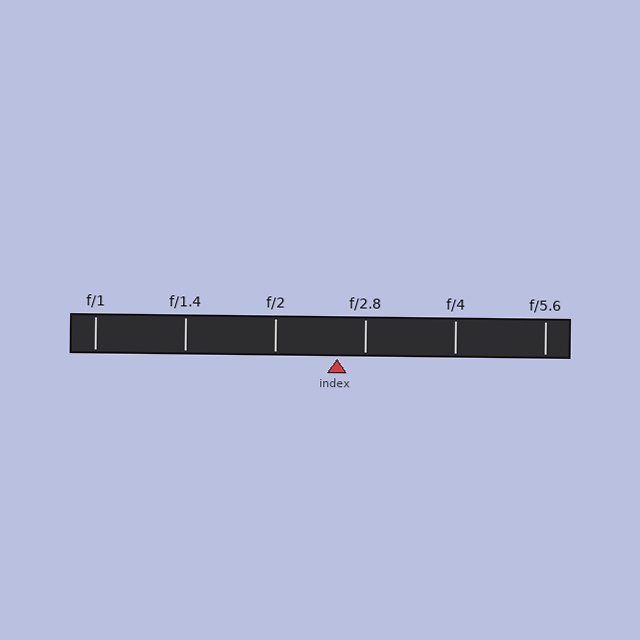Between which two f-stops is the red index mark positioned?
The index mark is between f/2 and f/2.8.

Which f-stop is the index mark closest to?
The index mark is closest to f/2.8.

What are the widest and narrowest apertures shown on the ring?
The widest aperture shown is f/1 and the narrowest is f/5.6.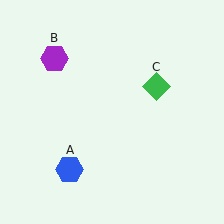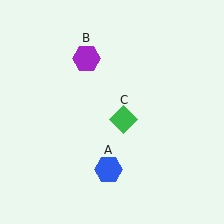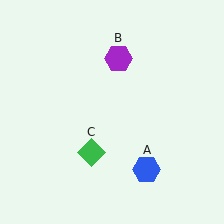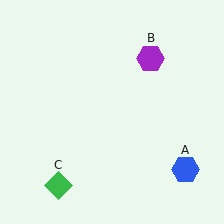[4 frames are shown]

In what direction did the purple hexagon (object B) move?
The purple hexagon (object B) moved right.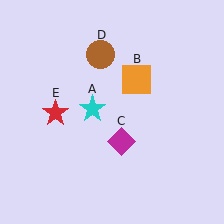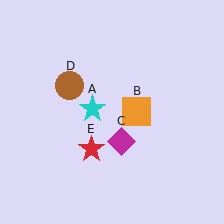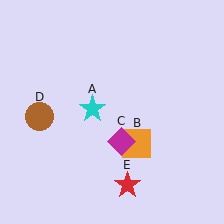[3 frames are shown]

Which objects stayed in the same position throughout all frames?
Cyan star (object A) and magenta diamond (object C) remained stationary.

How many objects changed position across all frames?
3 objects changed position: orange square (object B), brown circle (object D), red star (object E).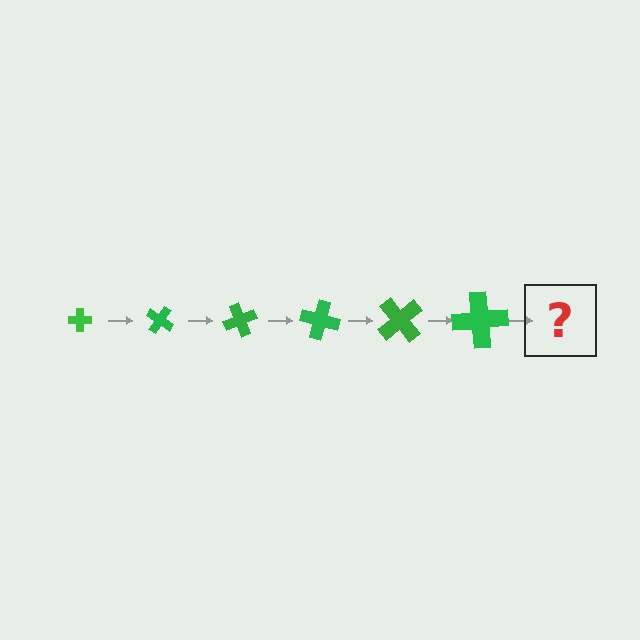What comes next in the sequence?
The next element should be a cross, larger than the previous one and rotated 210 degrees from the start.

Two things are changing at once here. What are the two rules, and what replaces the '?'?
The two rules are that the cross grows larger each step and it rotates 35 degrees each step. The '?' should be a cross, larger than the previous one and rotated 210 degrees from the start.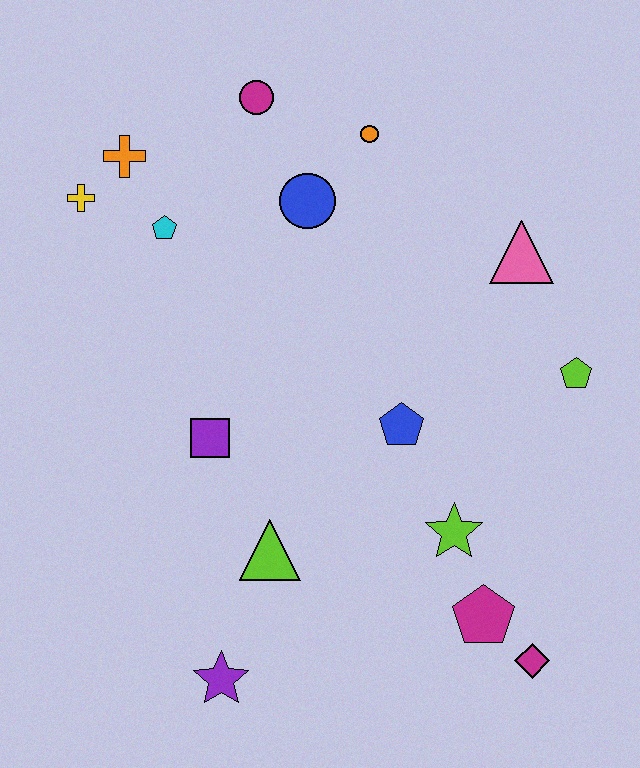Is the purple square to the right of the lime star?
No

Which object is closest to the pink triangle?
The lime pentagon is closest to the pink triangle.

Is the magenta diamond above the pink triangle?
No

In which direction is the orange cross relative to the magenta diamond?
The orange cross is above the magenta diamond.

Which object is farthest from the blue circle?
The magenta diamond is farthest from the blue circle.